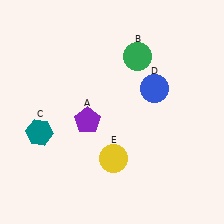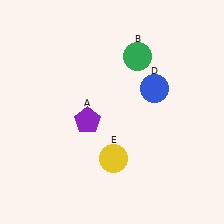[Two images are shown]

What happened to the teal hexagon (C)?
The teal hexagon (C) was removed in Image 2. It was in the bottom-left area of Image 1.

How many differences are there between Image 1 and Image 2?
There is 1 difference between the two images.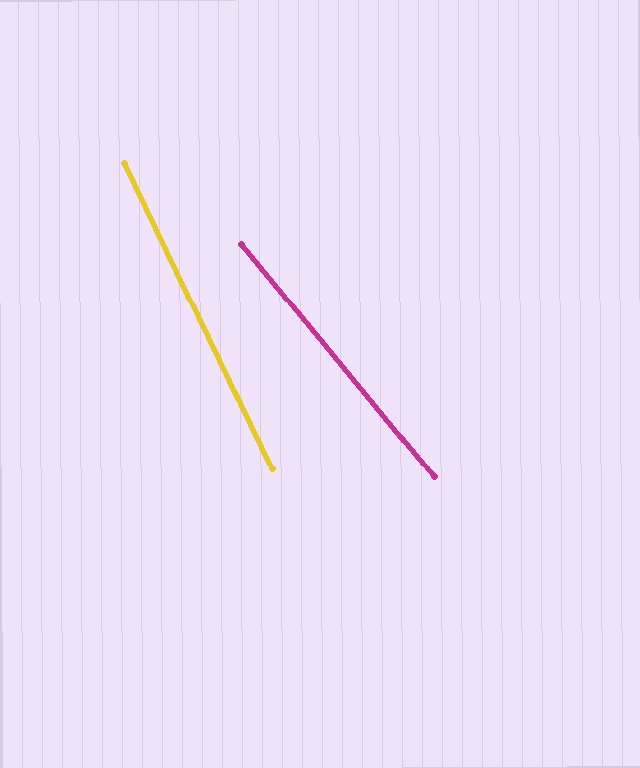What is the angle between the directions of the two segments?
Approximately 14 degrees.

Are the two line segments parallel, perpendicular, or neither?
Neither parallel nor perpendicular — they differ by about 14°.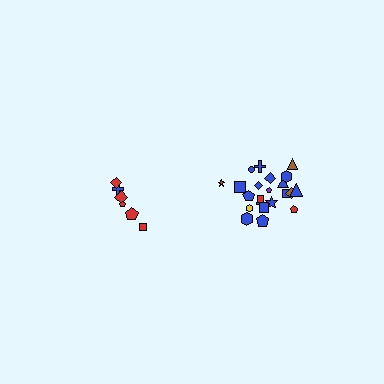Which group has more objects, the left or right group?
The right group.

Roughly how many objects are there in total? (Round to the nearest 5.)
Roughly 30 objects in total.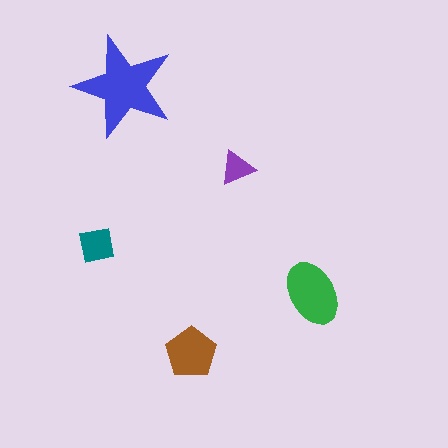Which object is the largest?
The blue star.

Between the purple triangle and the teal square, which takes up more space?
The teal square.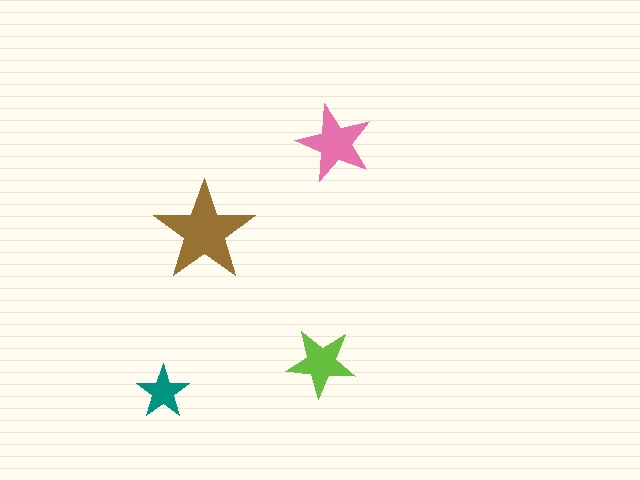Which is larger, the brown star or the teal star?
The brown one.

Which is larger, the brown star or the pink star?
The brown one.